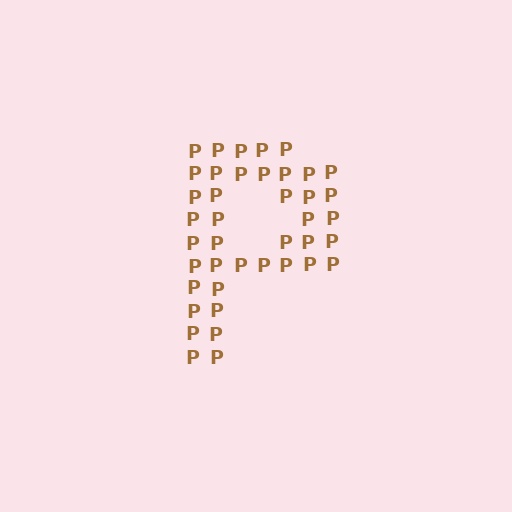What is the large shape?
The large shape is the letter P.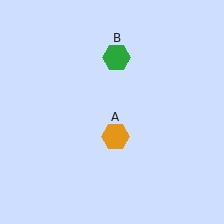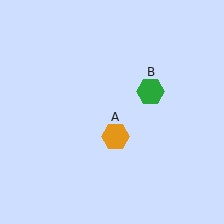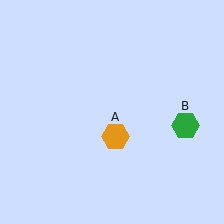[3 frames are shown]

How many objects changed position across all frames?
1 object changed position: green hexagon (object B).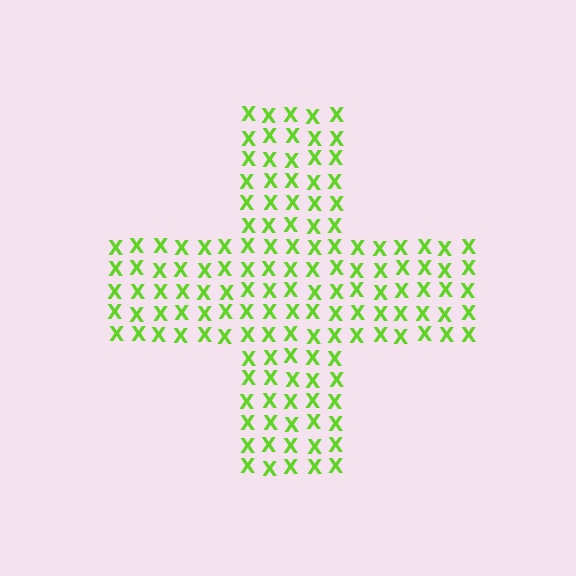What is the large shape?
The large shape is a cross.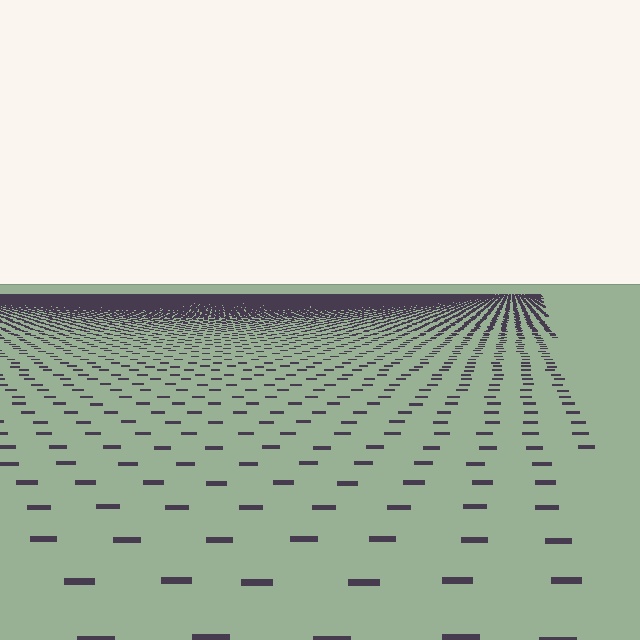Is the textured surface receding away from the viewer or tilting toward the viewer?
The surface is receding away from the viewer. Texture elements get smaller and denser toward the top.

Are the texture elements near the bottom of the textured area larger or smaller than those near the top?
Larger. Near the bottom, elements are closer to the viewer and appear at a bigger on-screen size.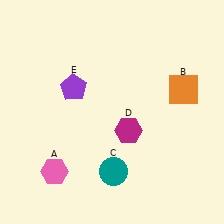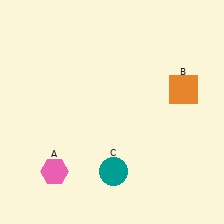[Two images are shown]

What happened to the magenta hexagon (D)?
The magenta hexagon (D) was removed in Image 2. It was in the bottom-right area of Image 1.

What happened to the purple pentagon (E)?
The purple pentagon (E) was removed in Image 2. It was in the top-left area of Image 1.